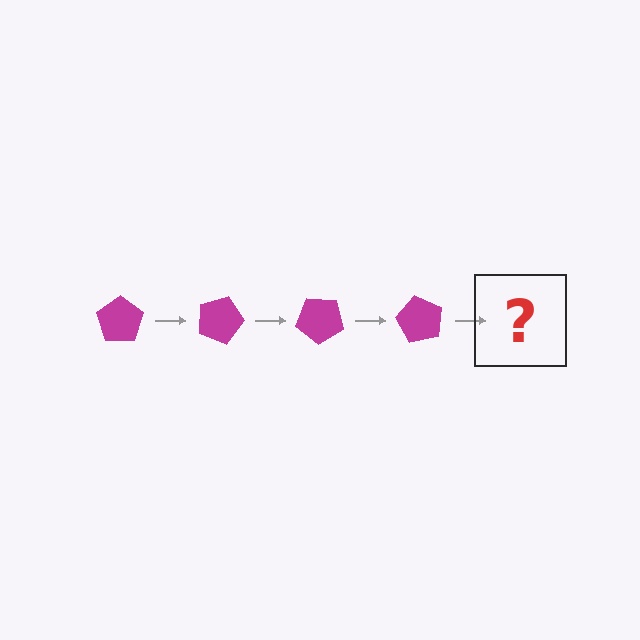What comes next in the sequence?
The next element should be a magenta pentagon rotated 80 degrees.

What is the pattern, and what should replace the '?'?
The pattern is that the pentagon rotates 20 degrees each step. The '?' should be a magenta pentagon rotated 80 degrees.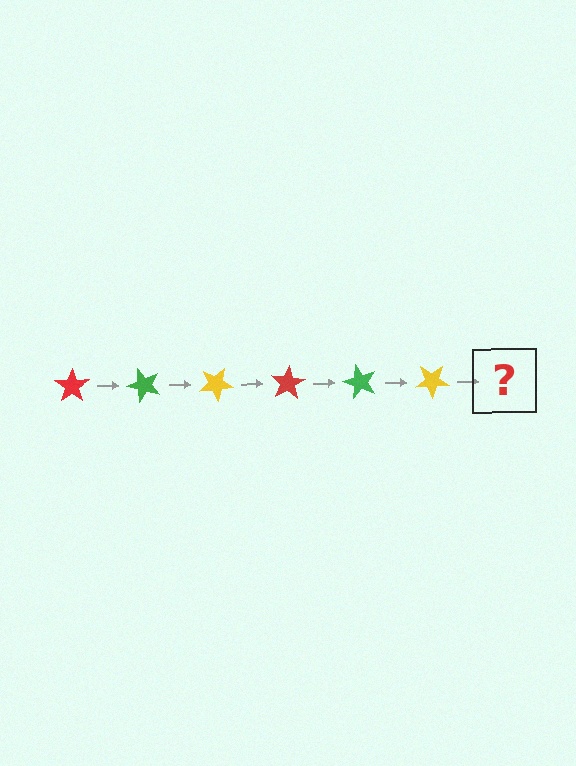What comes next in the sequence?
The next element should be a red star, rotated 300 degrees from the start.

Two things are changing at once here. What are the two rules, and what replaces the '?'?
The two rules are that it rotates 50 degrees each step and the color cycles through red, green, and yellow. The '?' should be a red star, rotated 300 degrees from the start.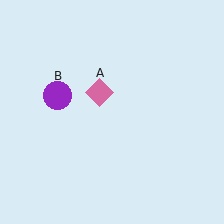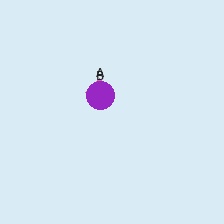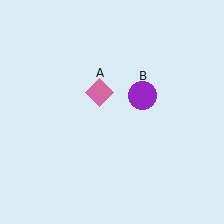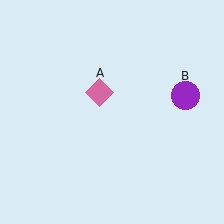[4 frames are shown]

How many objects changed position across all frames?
1 object changed position: purple circle (object B).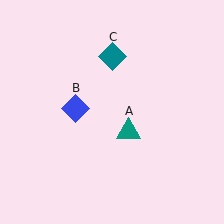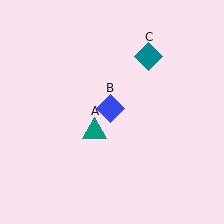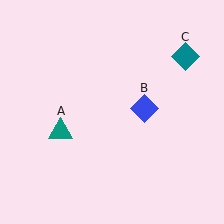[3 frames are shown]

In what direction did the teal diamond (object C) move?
The teal diamond (object C) moved right.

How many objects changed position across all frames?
3 objects changed position: teal triangle (object A), blue diamond (object B), teal diamond (object C).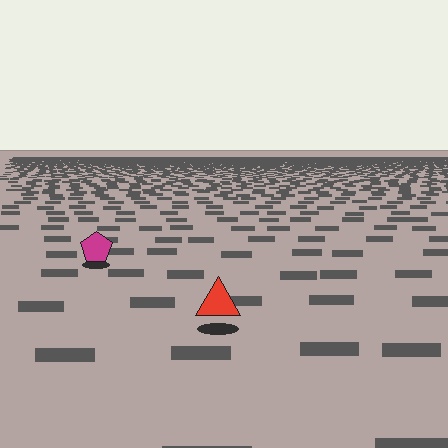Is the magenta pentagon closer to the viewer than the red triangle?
No. The red triangle is closer — you can tell from the texture gradient: the ground texture is coarser near it.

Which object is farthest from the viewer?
The magenta pentagon is farthest from the viewer. It appears smaller and the ground texture around it is denser.